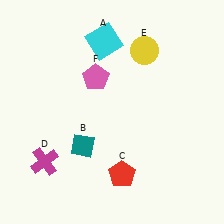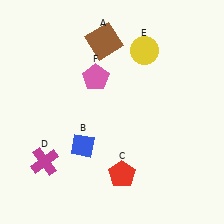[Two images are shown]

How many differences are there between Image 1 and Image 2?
There are 2 differences between the two images.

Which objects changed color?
A changed from cyan to brown. B changed from teal to blue.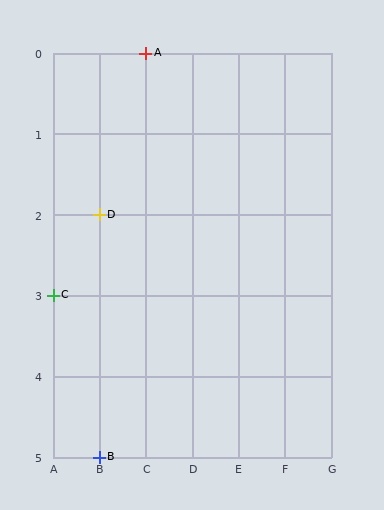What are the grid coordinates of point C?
Point C is at grid coordinates (A, 3).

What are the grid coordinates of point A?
Point A is at grid coordinates (C, 0).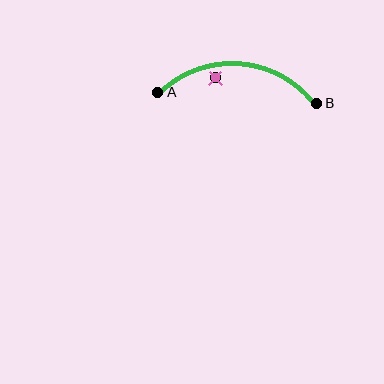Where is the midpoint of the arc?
The arc midpoint is the point on the curve farthest from the straight line joining A and B. It sits above that line.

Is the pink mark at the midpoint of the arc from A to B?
No — the pink mark does not lie on the arc at all. It sits slightly inside the curve.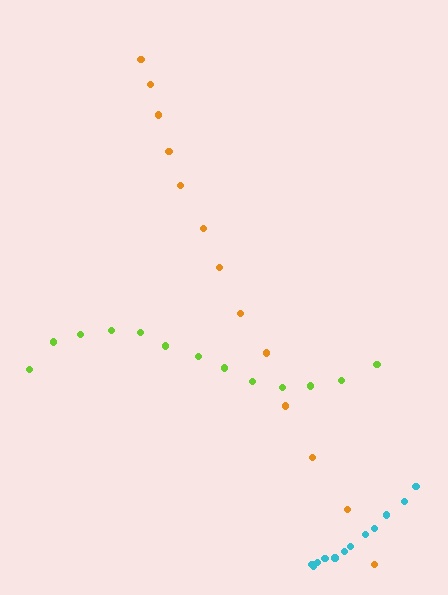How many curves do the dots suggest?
There are 3 distinct paths.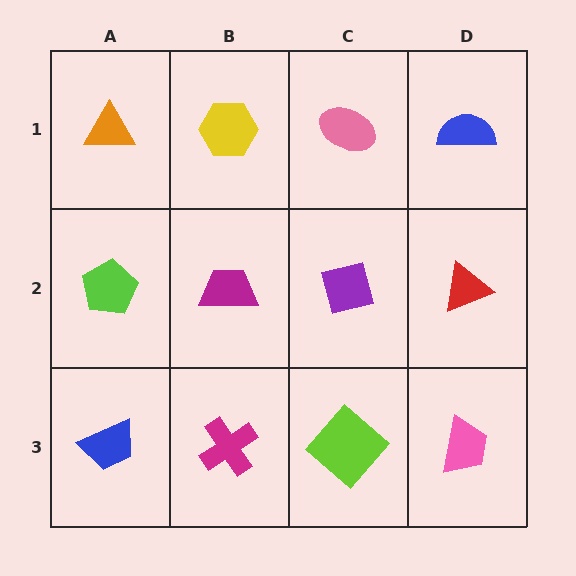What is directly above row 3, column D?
A red triangle.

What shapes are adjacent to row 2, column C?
A pink ellipse (row 1, column C), a lime diamond (row 3, column C), a magenta trapezoid (row 2, column B), a red triangle (row 2, column D).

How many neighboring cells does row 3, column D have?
2.